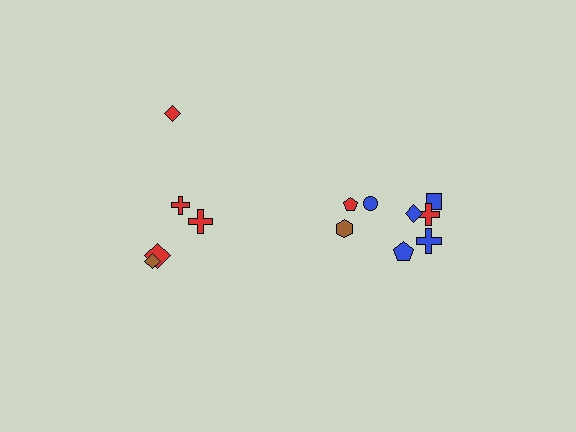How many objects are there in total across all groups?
There are 13 objects.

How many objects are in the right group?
There are 8 objects.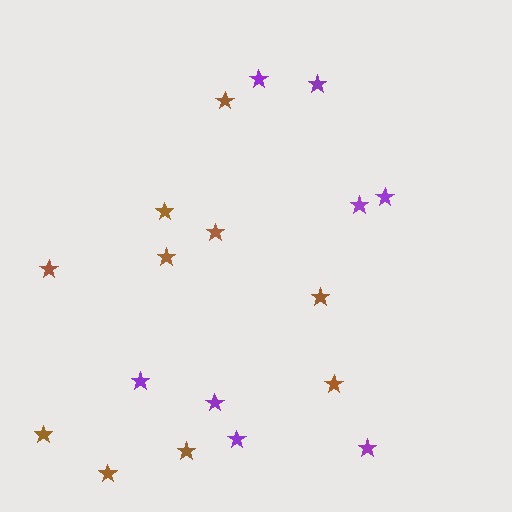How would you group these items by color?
There are 2 groups: one group of purple stars (8) and one group of brown stars (10).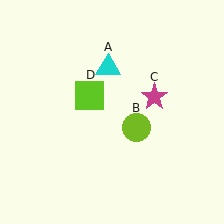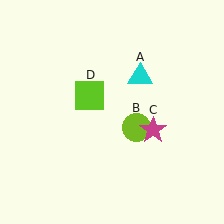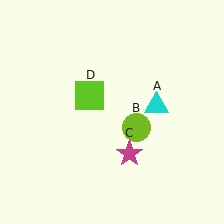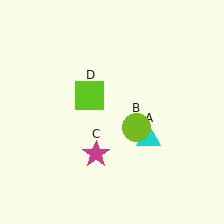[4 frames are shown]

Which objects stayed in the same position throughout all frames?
Lime circle (object B) and lime square (object D) remained stationary.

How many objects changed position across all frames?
2 objects changed position: cyan triangle (object A), magenta star (object C).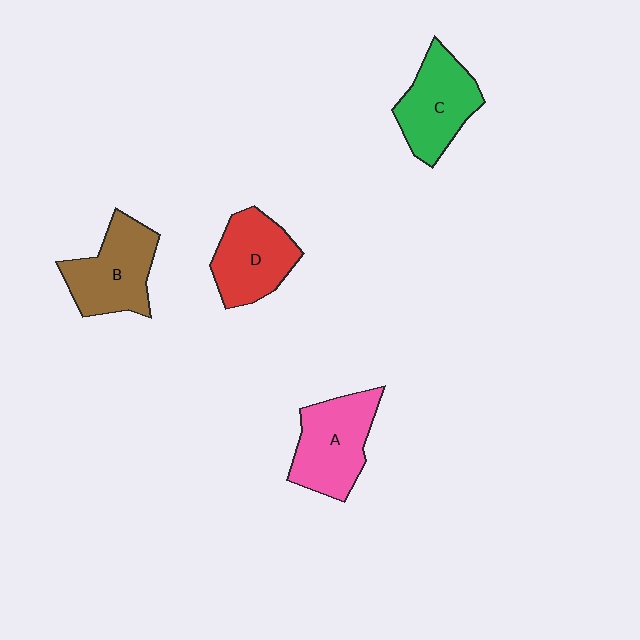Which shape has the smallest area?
Shape D (red).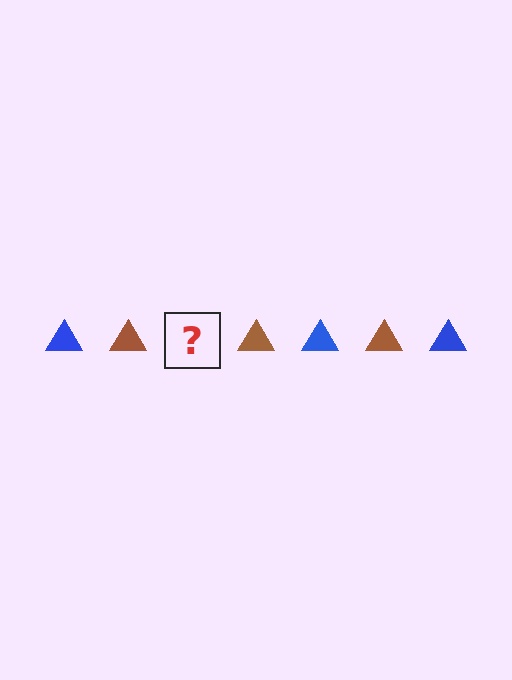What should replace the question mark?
The question mark should be replaced with a blue triangle.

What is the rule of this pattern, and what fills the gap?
The rule is that the pattern cycles through blue, brown triangles. The gap should be filled with a blue triangle.